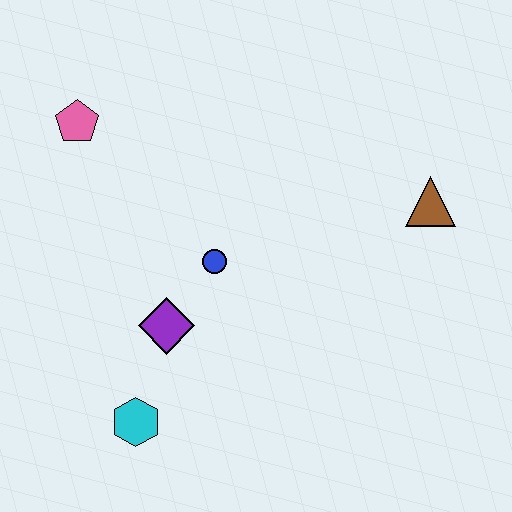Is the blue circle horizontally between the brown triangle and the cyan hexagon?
Yes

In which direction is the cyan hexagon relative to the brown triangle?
The cyan hexagon is to the left of the brown triangle.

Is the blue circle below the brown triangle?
Yes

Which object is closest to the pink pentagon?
The blue circle is closest to the pink pentagon.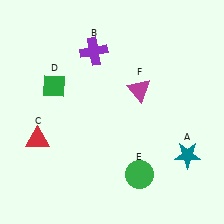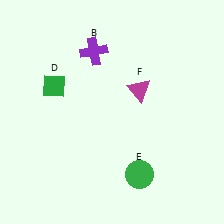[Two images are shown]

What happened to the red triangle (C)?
The red triangle (C) was removed in Image 2. It was in the bottom-left area of Image 1.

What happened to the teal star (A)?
The teal star (A) was removed in Image 2. It was in the bottom-right area of Image 1.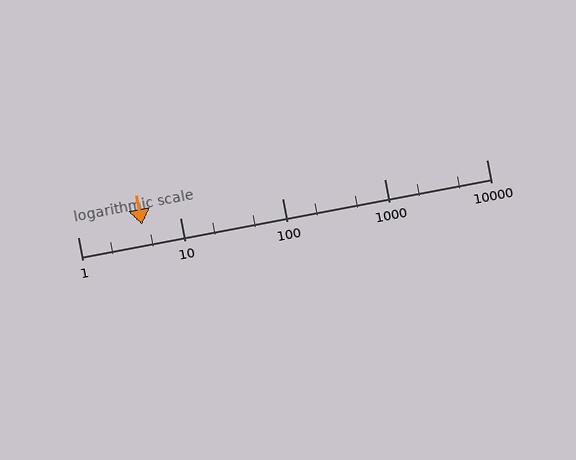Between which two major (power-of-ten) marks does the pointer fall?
The pointer is between 1 and 10.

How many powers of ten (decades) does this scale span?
The scale spans 4 decades, from 1 to 10000.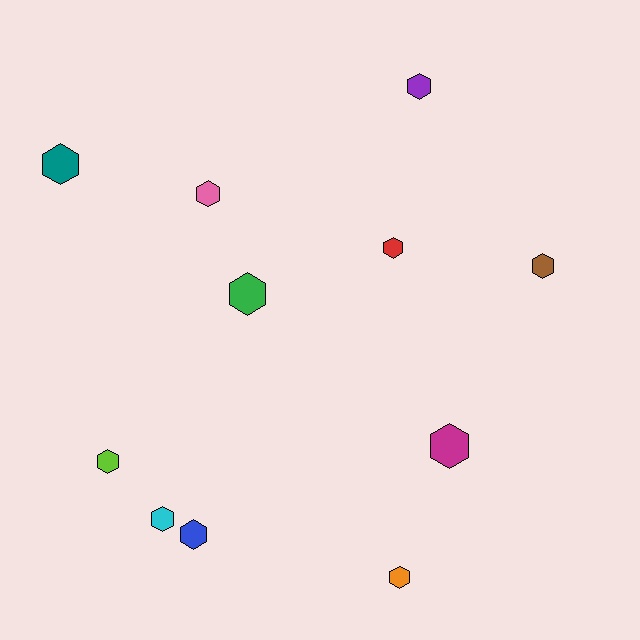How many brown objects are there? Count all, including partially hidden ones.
There is 1 brown object.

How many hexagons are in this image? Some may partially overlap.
There are 11 hexagons.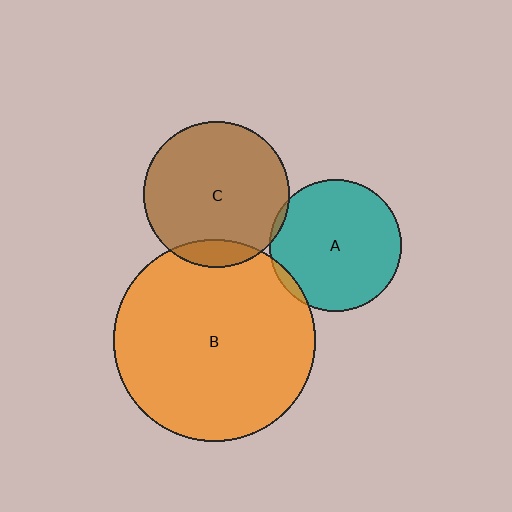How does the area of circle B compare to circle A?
Approximately 2.4 times.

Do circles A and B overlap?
Yes.